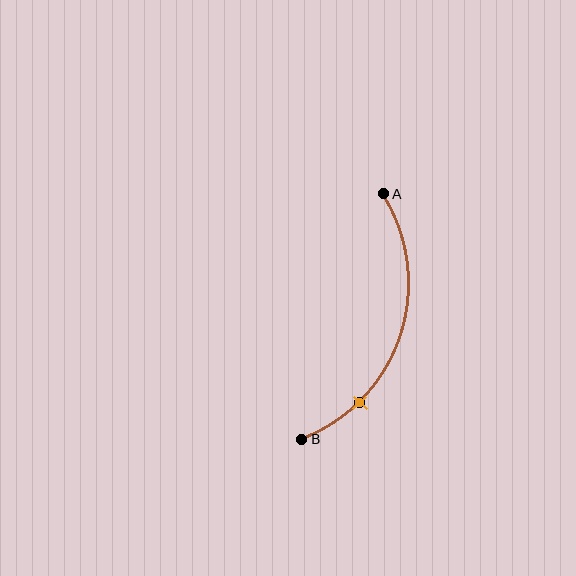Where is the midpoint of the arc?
The arc midpoint is the point on the curve farthest from the straight line joining A and B. It sits to the right of that line.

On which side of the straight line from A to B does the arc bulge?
The arc bulges to the right of the straight line connecting A and B.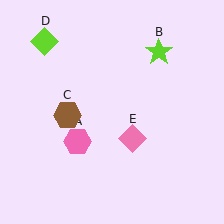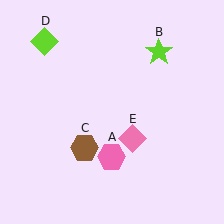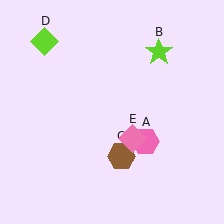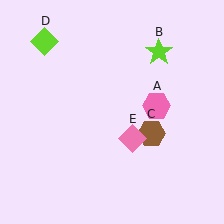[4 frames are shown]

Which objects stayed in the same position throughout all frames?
Lime star (object B) and lime diamond (object D) and pink diamond (object E) remained stationary.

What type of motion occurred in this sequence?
The pink hexagon (object A), brown hexagon (object C) rotated counterclockwise around the center of the scene.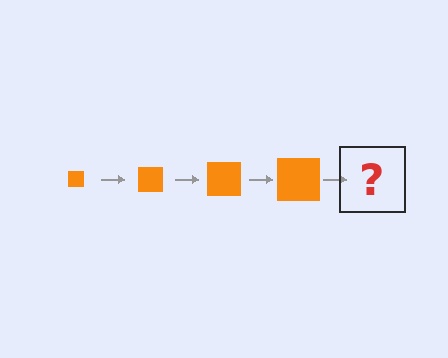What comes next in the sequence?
The next element should be an orange square, larger than the previous one.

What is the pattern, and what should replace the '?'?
The pattern is that the square gets progressively larger each step. The '?' should be an orange square, larger than the previous one.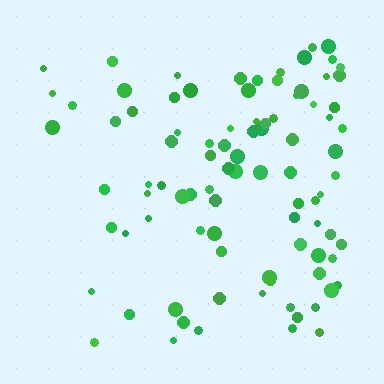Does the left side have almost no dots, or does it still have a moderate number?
Still a moderate number, just noticeably fewer than the right.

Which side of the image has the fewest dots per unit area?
The left.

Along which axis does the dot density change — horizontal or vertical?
Horizontal.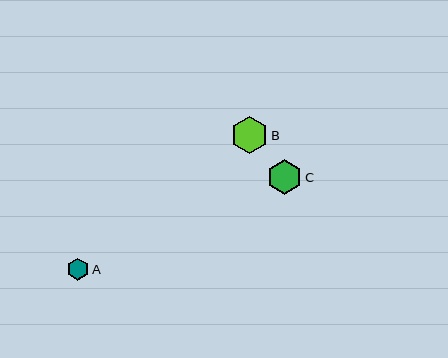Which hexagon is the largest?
Hexagon B is the largest with a size of approximately 37 pixels.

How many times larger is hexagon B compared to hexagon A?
Hexagon B is approximately 1.7 times the size of hexagon A.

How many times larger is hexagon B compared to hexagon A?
Hexagon B is approximately 1.7 times the size of hexagon A.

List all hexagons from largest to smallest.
From largest to smallest: B, C, A.